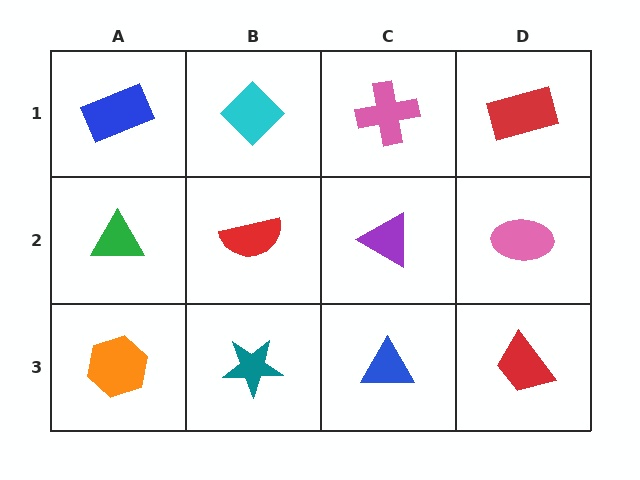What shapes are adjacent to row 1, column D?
A pink ellipse (row 2, column D), a pink cross (row 1, column C).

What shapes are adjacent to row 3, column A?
A green triangle (row 2, column A), a teal star (row 3, column B).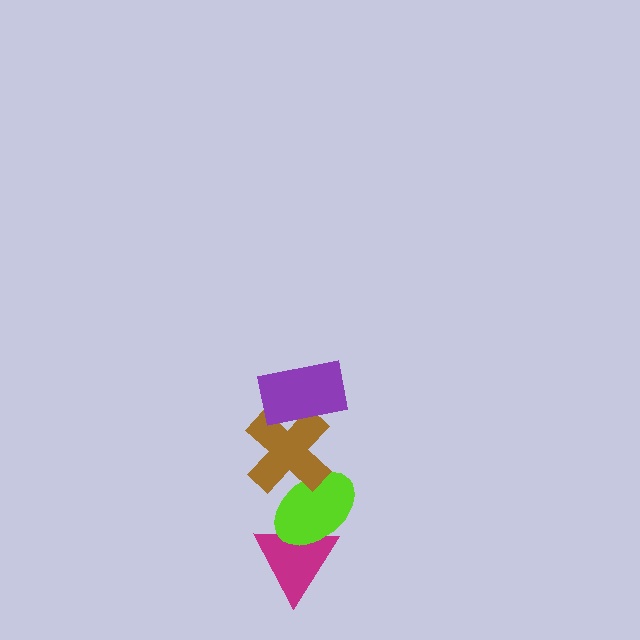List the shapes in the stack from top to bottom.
From top to bottom: the purple rectangle, the brown cross, the lime ellipse, the magenta triangle.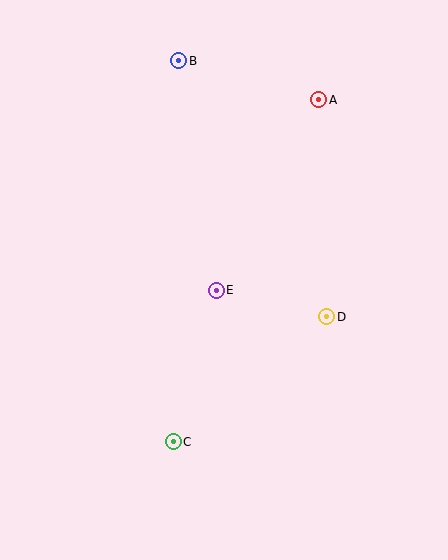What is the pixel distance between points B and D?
The distance between B and D is 296 pixels.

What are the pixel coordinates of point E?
Point E is at (216, 290).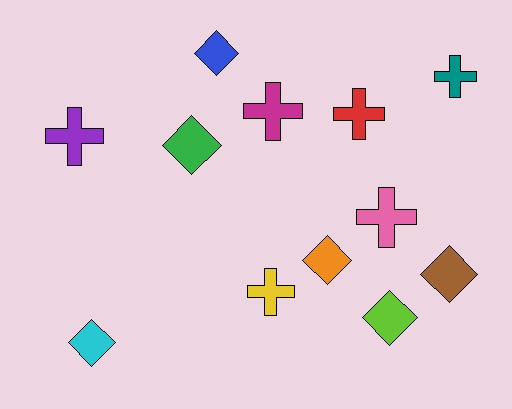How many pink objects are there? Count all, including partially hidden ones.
There is 1 pink object.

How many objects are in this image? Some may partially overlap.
There are 12 objects.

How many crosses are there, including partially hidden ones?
There are 6 crosses.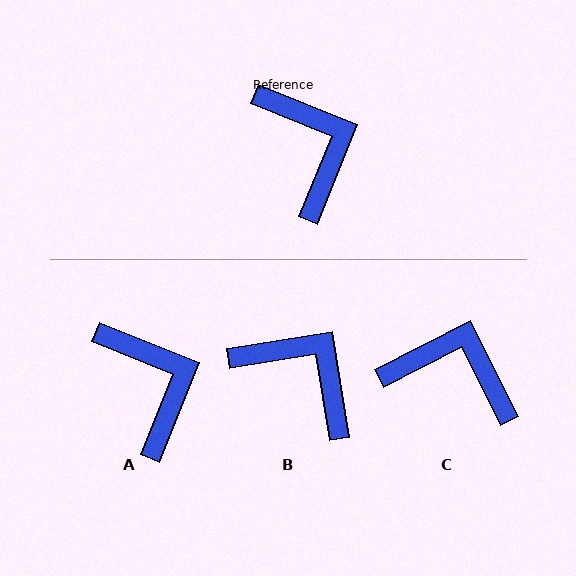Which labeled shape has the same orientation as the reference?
A.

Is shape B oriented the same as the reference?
No, it is off by about 31 degrees.